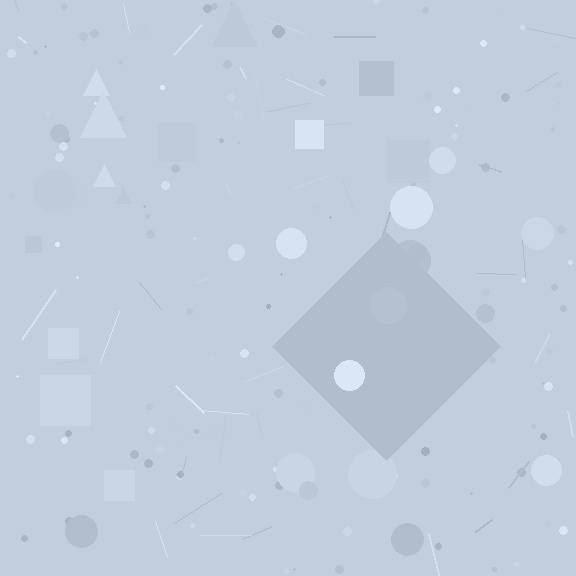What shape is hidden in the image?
A diamond is hidden in the image.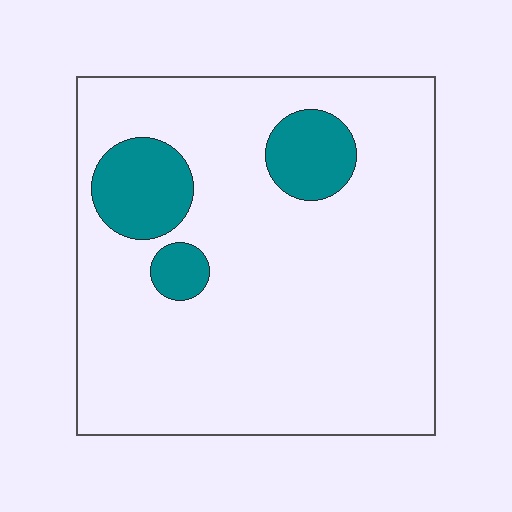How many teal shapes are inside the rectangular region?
3.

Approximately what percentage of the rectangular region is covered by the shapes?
Approximately 15%.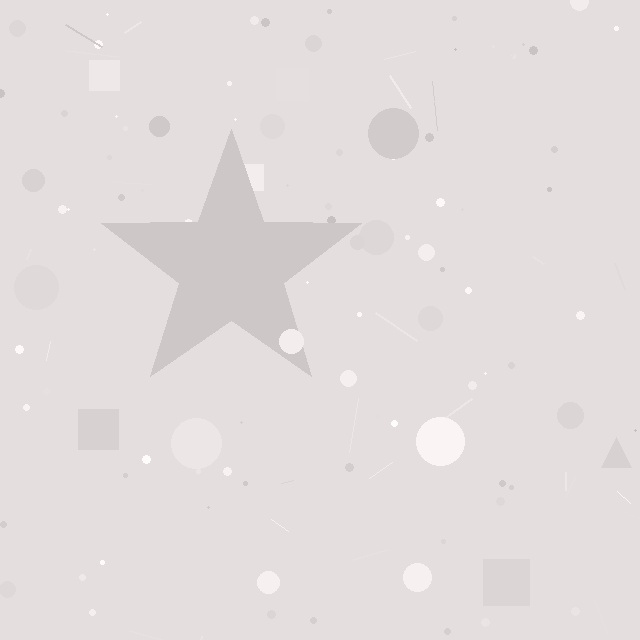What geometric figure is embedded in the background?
A star is embedded in the background.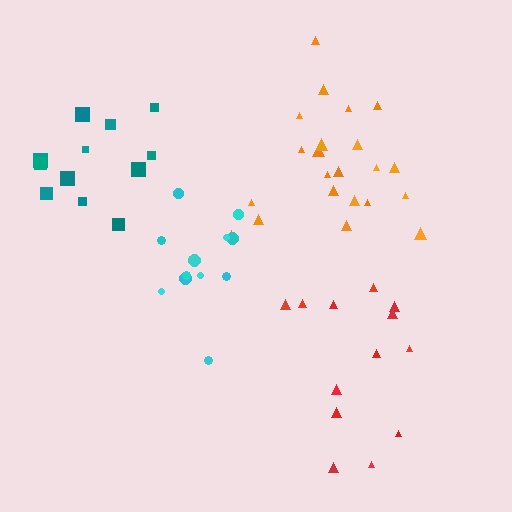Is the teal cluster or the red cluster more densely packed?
Teal.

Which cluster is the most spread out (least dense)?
Red.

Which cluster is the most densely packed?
Cyan.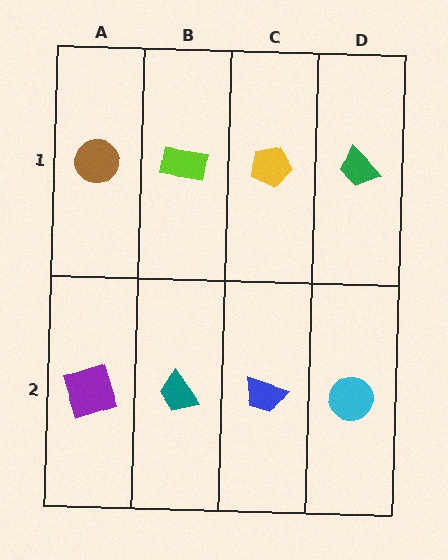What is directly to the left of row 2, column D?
A blue trapezoid.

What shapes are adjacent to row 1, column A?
A purple square (row 2, column A), a lime rectangle (row 1, column B).